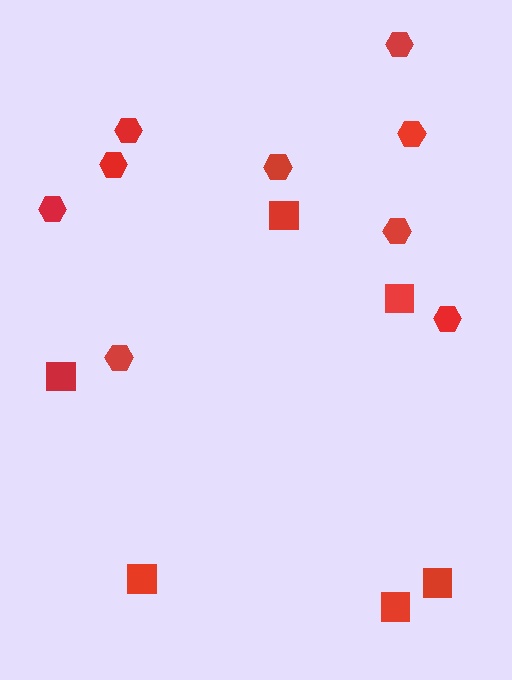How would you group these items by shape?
There are 2 groups: one group of squares (6) and one group of hexagons (9).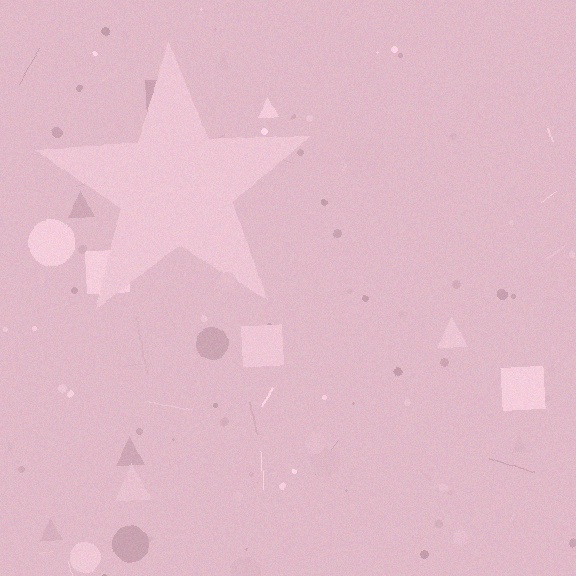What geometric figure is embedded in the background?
A star is embedded in the background.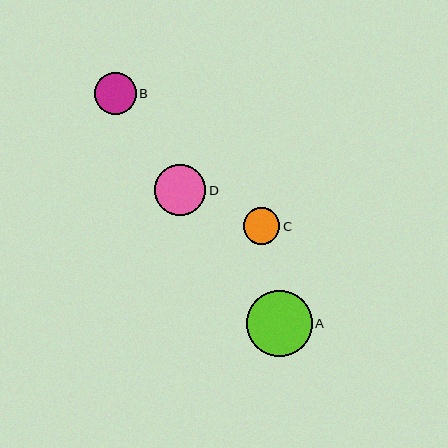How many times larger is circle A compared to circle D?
Circle A is approximately 1.3 times the size of circle D.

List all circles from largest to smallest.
From largest to smallest: A, D, B, C.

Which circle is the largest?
Circle A is the largest with a size of approximately 66 pixels.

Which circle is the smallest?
Circle C is the smallest with a size of approximately 37 pixels.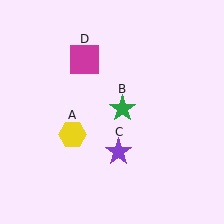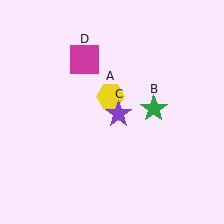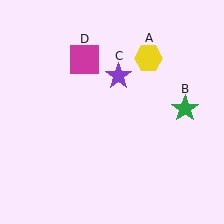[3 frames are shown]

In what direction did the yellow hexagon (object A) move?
The yellow hexagon (object A) moved up and to the right.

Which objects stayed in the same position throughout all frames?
Magenta square (object D) remained stationary.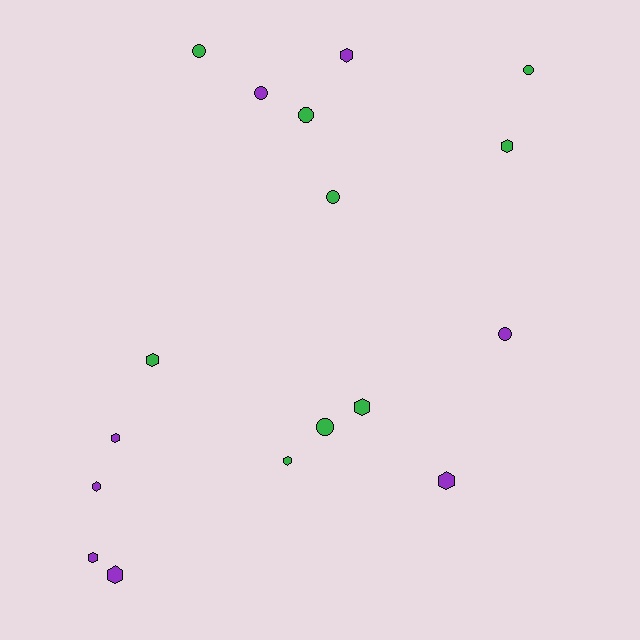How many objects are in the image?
There are 17 objects.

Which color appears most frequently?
Green, with 9 objects.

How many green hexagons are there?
There are 4 green hexagons.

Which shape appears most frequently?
Hexagon, with 10 objects.